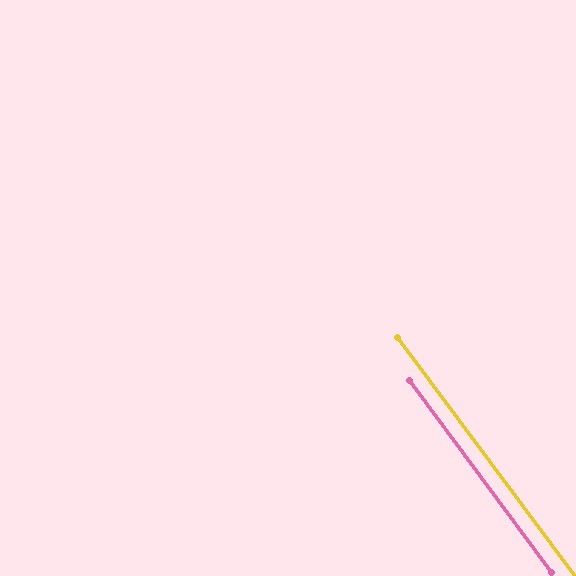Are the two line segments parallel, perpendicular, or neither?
Parallel — their directions differ by only 0.5°.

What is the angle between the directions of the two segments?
Approximately 1 degree.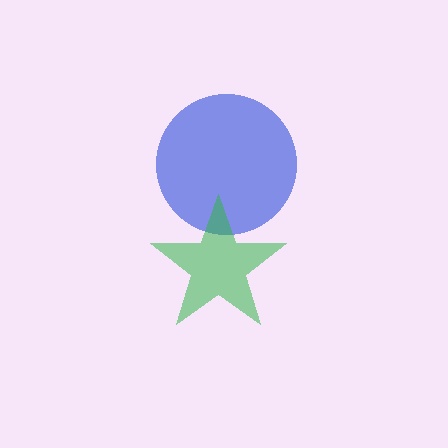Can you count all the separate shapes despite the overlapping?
Yes, there are 2 separate shapes.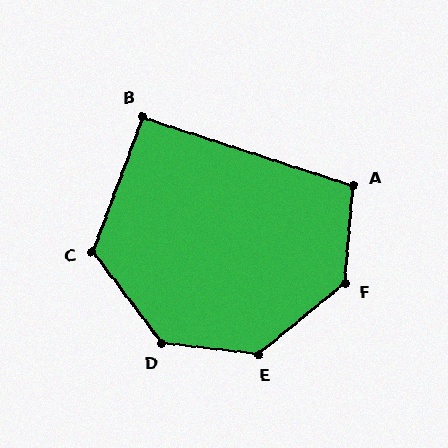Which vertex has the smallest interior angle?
B, at approximately 92 degrees.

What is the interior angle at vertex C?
Approximately 122 degrees (obtuse).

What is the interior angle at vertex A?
Approximately 103 degrees (obtuse).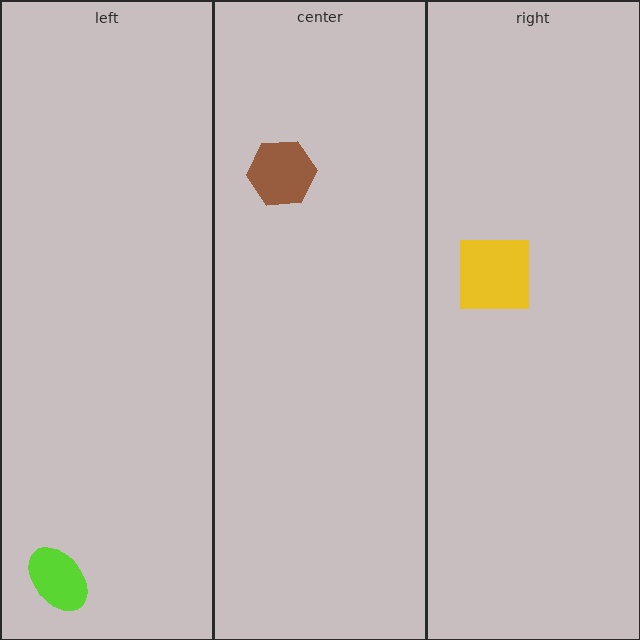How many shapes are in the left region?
1.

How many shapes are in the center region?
1.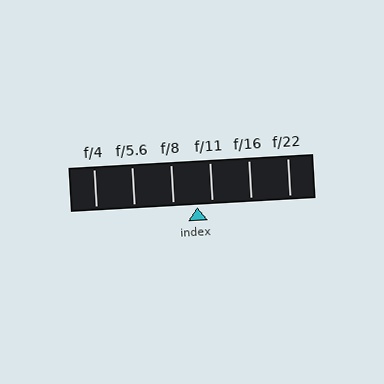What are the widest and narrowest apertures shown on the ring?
The widest aperture shown is f/4 and the narrowest is f/22.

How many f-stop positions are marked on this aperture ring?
There are 6 f-stop positions marked.